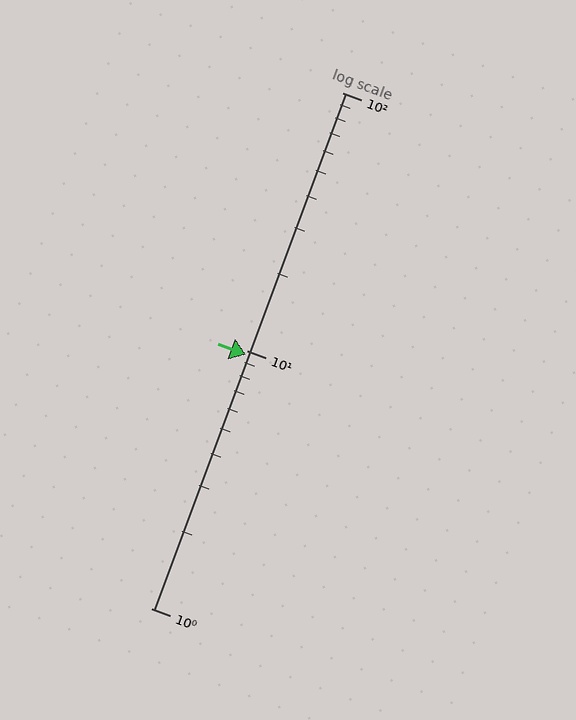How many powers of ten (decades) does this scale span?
The scale spans 2 decades, from 1 to 100.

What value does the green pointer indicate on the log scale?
The pointer indicates approximately 9.6.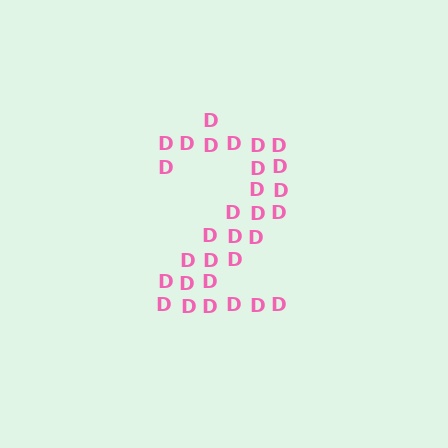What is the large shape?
The large shape is the digit 2.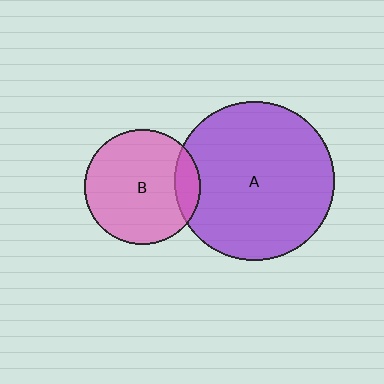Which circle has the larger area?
Circle A (purple).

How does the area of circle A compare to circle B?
Approximately 1.9 times.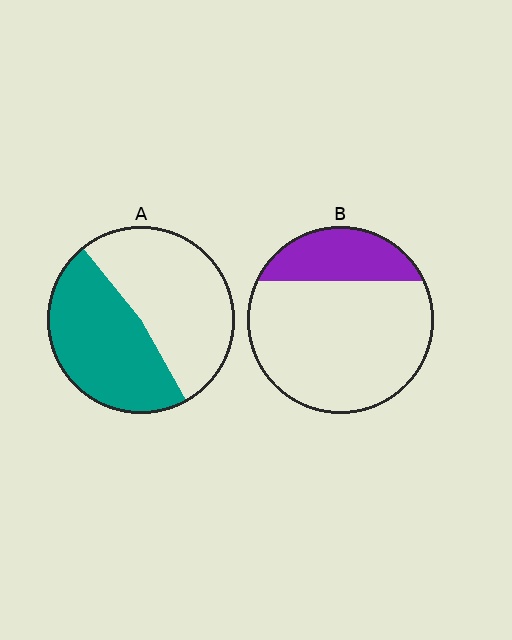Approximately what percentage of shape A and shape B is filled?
A is approximately 45% and B is approximately 25%.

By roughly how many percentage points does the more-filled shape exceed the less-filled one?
By roughly 25 percentage points (A over B).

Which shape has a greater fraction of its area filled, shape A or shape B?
Shape A.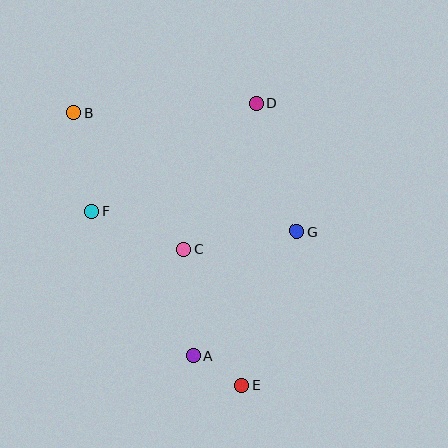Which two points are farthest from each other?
Points B and E are farthest from each other.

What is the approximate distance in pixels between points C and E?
The distance between C and E is approximately 149 pixels.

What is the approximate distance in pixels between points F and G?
The distance between F and G is approximately 206 pixels.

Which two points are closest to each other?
Points A and E are closest to each other.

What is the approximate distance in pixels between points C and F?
The distance between C and F is approximately 99 pixels.